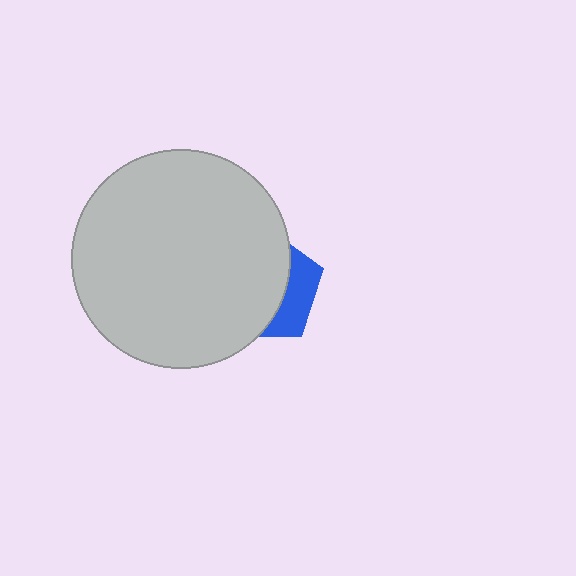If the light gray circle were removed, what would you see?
You would see the complete blue pentagon.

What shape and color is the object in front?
The object in front is a light gray circle.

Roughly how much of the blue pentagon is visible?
A small part of it is visible (roughly 30%).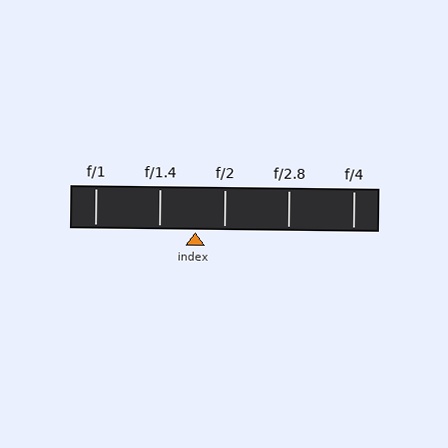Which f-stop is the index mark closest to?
The index mark is closest to f/2.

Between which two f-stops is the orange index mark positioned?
The index mark is between f/1.4 and f/2.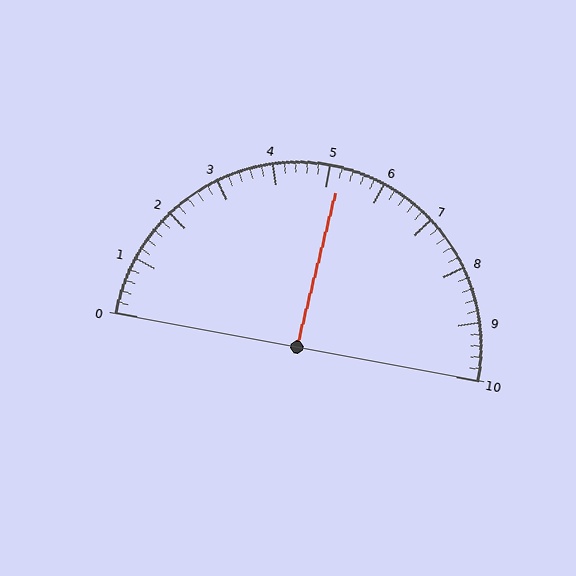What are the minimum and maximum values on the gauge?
The gauge ranges from 0 to 10.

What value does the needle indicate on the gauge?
The needle indicates approximately 5.2.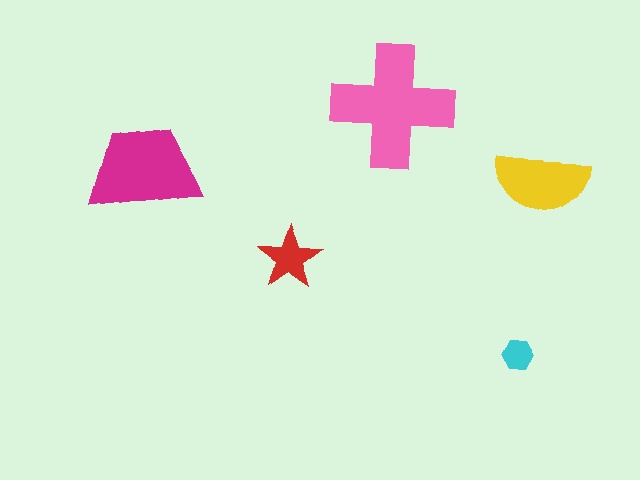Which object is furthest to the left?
The magenta trapezoid is leftmost.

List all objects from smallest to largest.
The cyan hexagon, the red star, the yellow semicircle, the magenta trapezoid, the pink cross.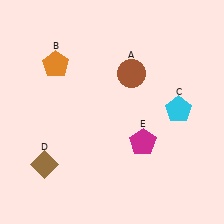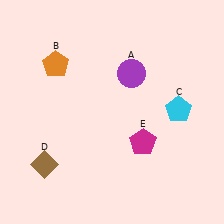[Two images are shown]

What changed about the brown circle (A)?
In Image 1, A is brown. In Image 2, it changed to purple.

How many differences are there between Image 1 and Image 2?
There is 1 difference between the two images.